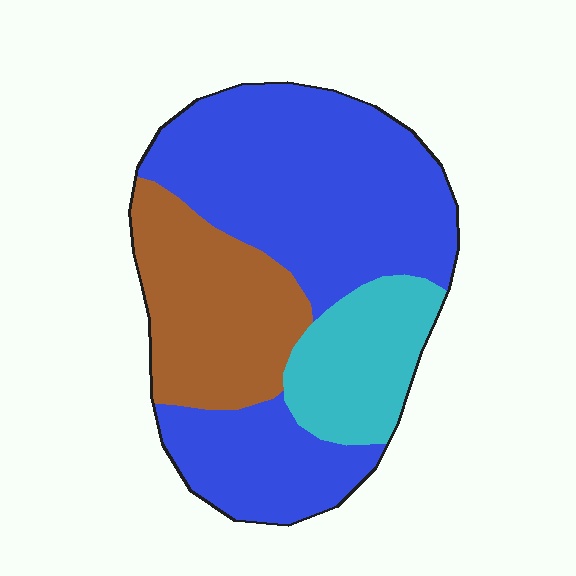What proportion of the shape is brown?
Brown takes up about one quarter (1/4) of the shape.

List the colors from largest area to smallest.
From largest to smallest: blue, brown, cyan.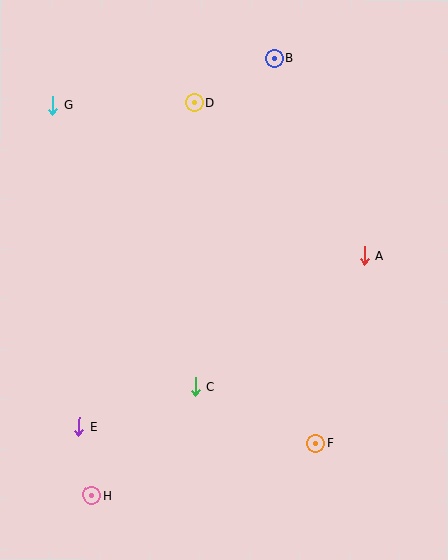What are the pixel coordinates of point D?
Point D is at (194, 103).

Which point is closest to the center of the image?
Point C at (195, 387) is closest to the center.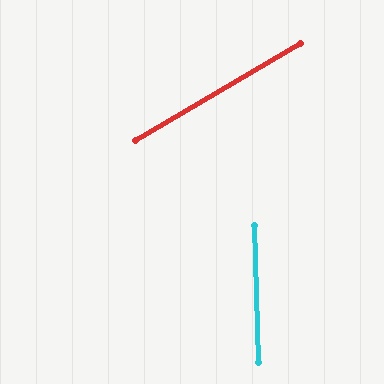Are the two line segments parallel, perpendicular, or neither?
Neither parallel nor perpendicular — they differ by about 62°.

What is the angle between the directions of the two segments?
Approximately 62 degrees.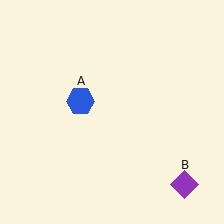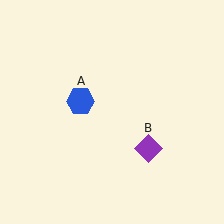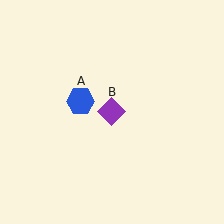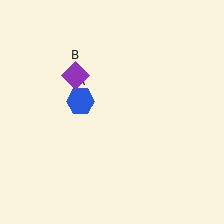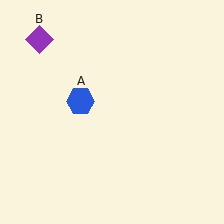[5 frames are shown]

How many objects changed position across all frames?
1 object changed position: purple diamond (object B).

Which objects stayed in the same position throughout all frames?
Blue hexagon (object A) remained stationary.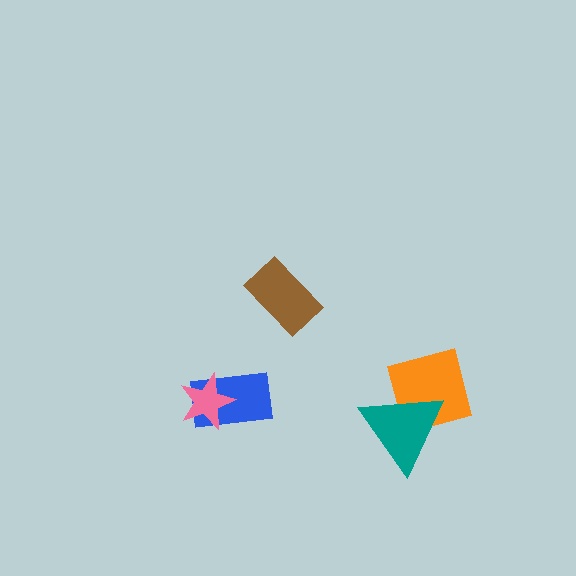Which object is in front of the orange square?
The teal triangle is in front of the orange square.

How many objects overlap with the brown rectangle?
0 objects overlap with the brown rectangle.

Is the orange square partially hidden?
Yes, it is partially covered by another shape.